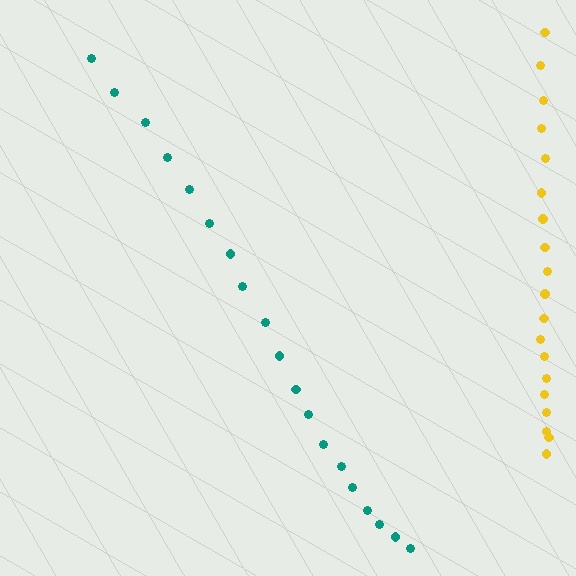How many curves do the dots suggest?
There are 2 distinct paths.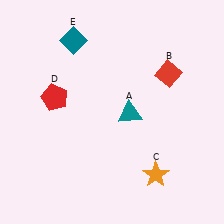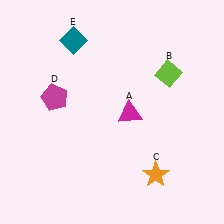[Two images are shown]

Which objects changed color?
A changed from teal to magenta. B changed from red to lime. D changed from red to magenta.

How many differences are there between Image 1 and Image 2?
There are 3 differences between the two images.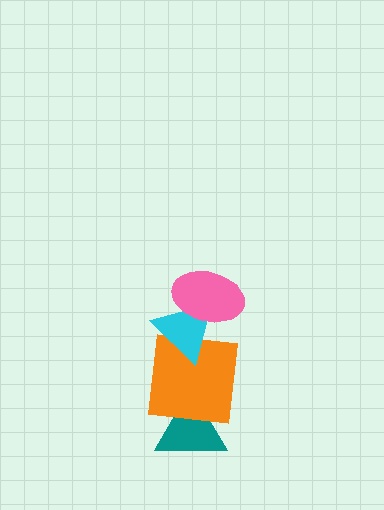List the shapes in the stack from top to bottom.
From top to bottom: the pink ellipse, the cyan triangle, the orange square, the teal triangle.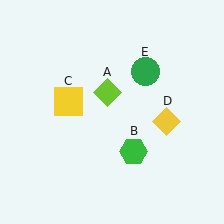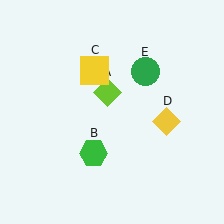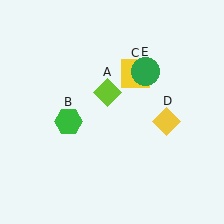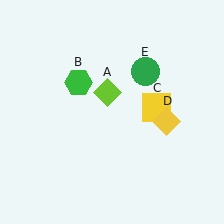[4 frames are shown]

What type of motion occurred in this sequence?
The green hexagon (object B), yellow square (object C) rotated clockwise around the center of the scene.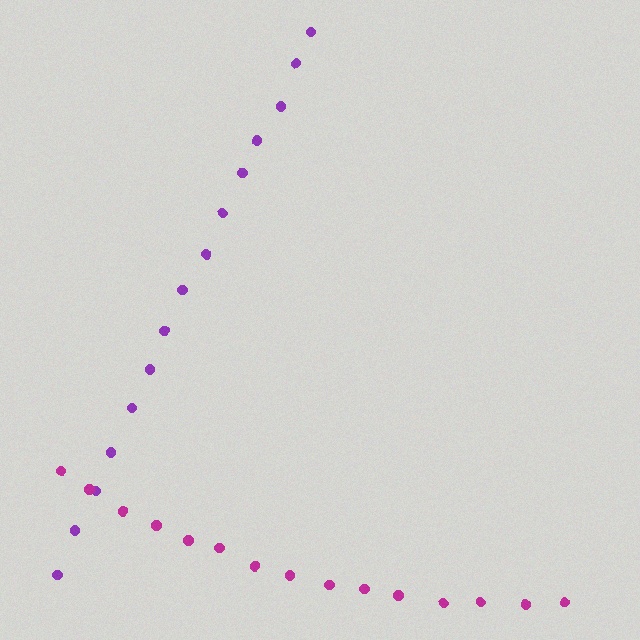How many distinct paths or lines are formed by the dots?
There are 2 distinct paths.